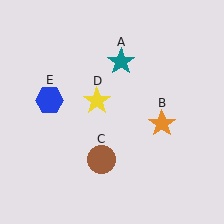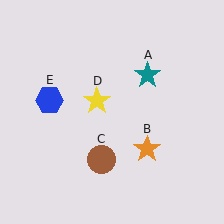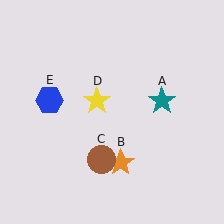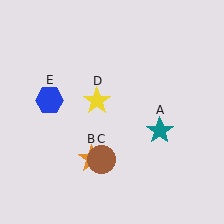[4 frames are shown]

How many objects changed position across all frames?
2 objects changed position: teal star (object A), orange star (object B).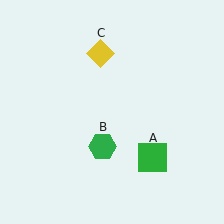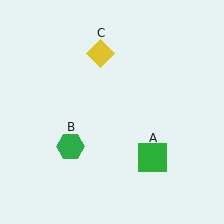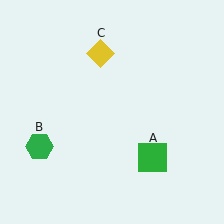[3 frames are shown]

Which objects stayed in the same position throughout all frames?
Green square (object A) and yellow diamond (object C) remained stationary.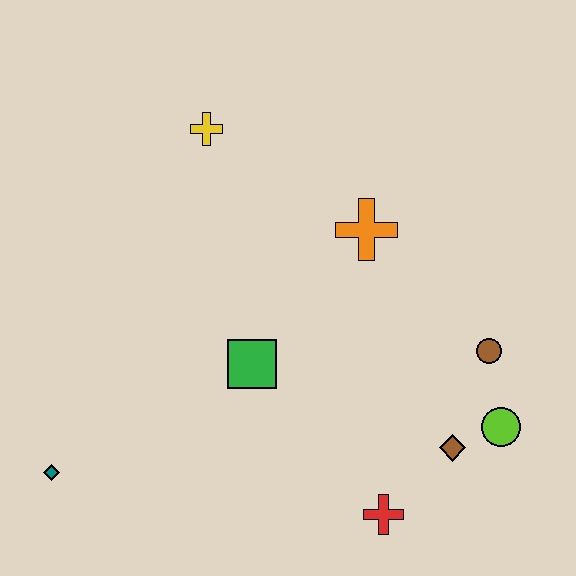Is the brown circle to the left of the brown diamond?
No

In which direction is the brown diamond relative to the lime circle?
The brown diamond is to the left of the lime circle.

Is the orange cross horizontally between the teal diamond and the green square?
No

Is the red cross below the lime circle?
Yes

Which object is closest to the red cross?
The brown diamond is closest to the red cross.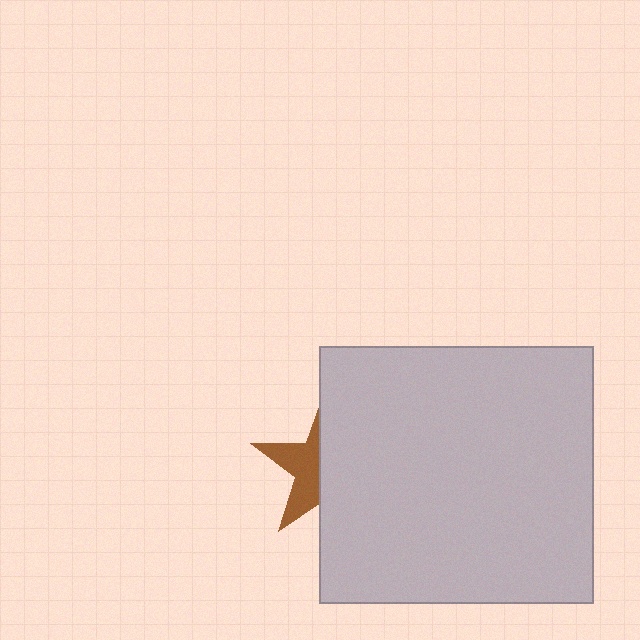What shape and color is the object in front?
The object in front is a light gray rectangle.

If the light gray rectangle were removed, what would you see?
You would see the complete brown star.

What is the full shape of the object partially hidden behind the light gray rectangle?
The partially hidden object is a brown star.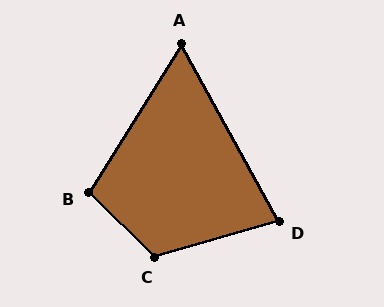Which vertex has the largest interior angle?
C, at approximately 119 degrees.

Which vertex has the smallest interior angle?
A, at approximately 61 degrees.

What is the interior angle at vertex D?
Approximately 77 degrees (acute).